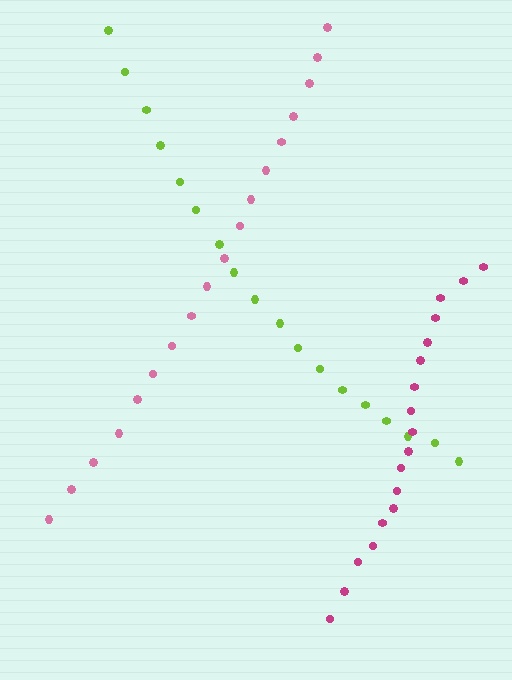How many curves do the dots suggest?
There are 3 distinct paths.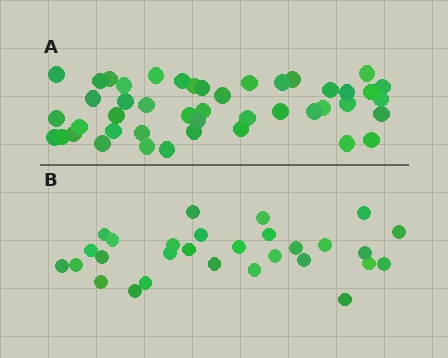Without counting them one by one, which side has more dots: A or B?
Region A (the top region) has more dots.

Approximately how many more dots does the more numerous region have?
Region A has approximately 15 more dots than region B.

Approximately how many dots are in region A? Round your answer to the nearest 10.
About 40 dots. (The exact count is 45, which rounds to 40.)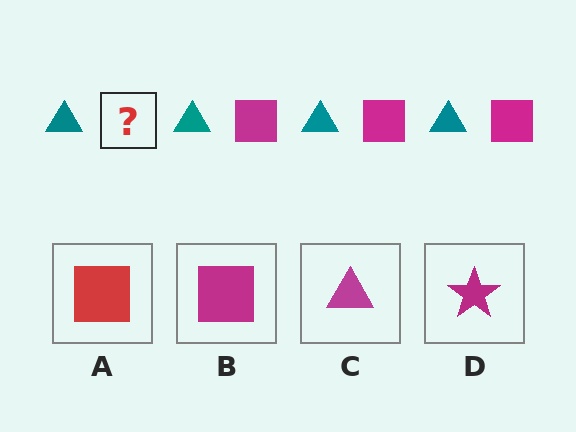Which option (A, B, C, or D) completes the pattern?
B.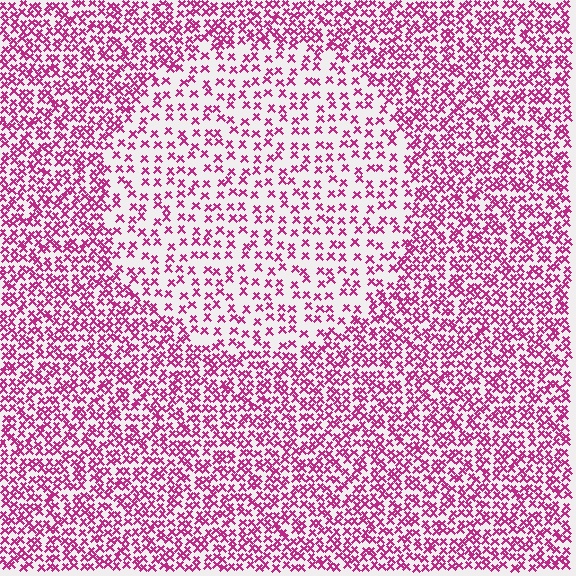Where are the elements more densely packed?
The elements are more densely packed outside the circle boundary.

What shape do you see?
I see a circle.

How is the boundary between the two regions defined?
The boundary is defined by a change in element density (approximately 2.0x ratio). All elements are the same color, size, and shape.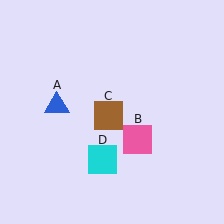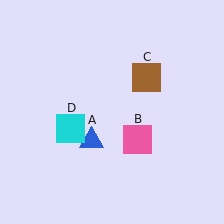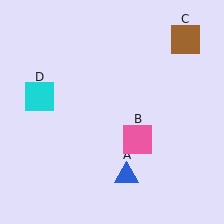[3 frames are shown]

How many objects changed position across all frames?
3 objects changed position: blue triangle (object A), brown square (object C), cyan square (object D).